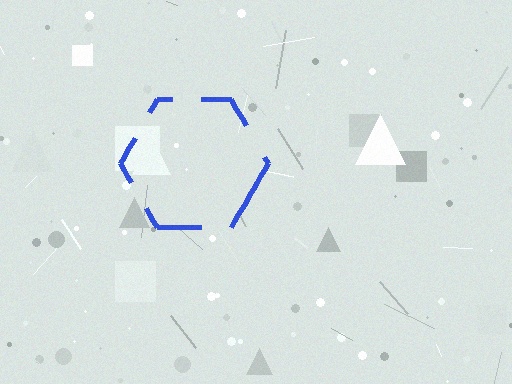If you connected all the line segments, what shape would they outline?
They would outline a hexagon.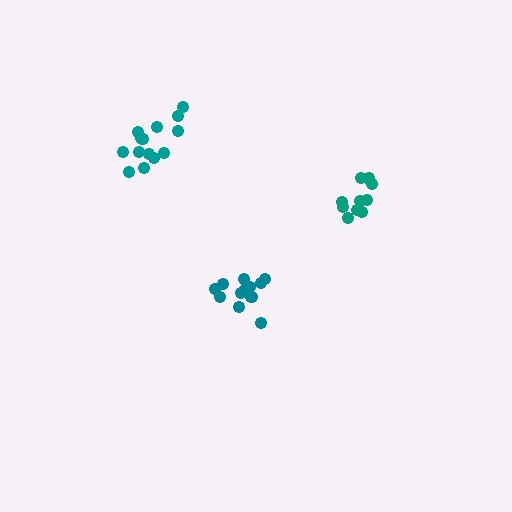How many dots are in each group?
Group 1: 12 dots, Group 2: 10 dots, Group 3: 14 dots (36 total).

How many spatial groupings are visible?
There are 3 spatial groupings.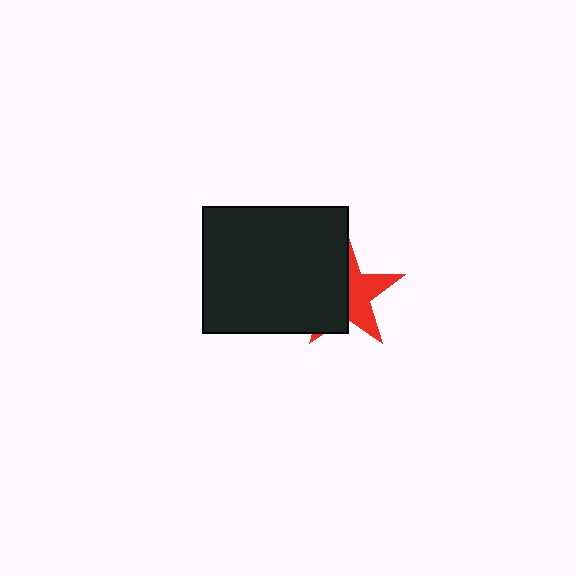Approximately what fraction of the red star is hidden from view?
Roughly 55% of the red star is hidden behind the black rectangle.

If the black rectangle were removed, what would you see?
You would see the complete red star.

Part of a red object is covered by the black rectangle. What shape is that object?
It is a star.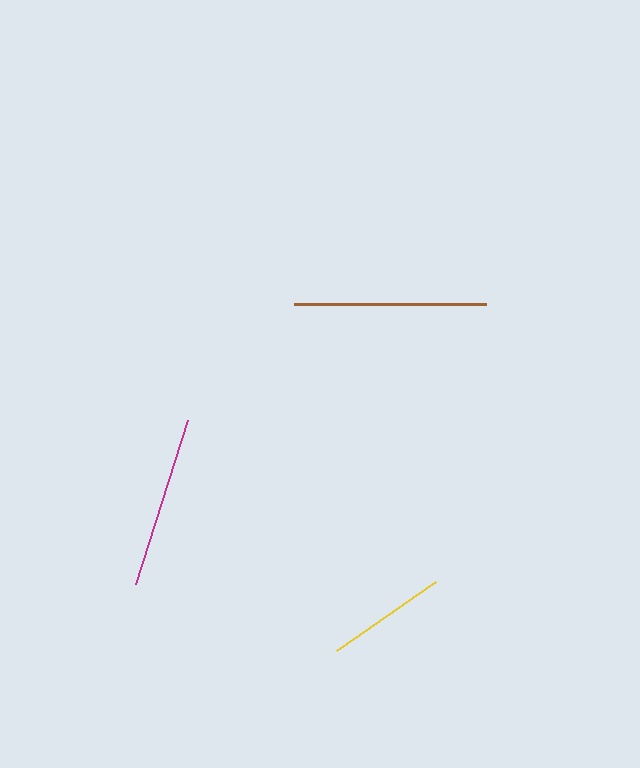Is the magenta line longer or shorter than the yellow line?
The magenta line is longer than the yellow line.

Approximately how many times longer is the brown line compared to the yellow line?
The brown line is approximately 1.6 times the length of the yellow line.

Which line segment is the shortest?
The yellow line is the shortest at approximately 121 pixels.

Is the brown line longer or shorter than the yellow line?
The brown line is longer than the yellow line.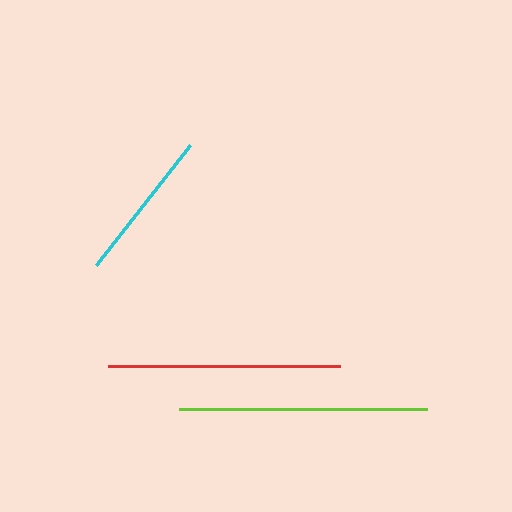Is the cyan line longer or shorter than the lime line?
The lime line is longer than the cyan line.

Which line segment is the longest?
The lime line is the longest at approximately 248 pixels.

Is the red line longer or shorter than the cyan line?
The red line is longer than the cyan line.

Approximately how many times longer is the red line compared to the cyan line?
The red line is approximately 1.5 times the length of the cyan line.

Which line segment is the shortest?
The cyan line is the shortest at approximately 152 pixels.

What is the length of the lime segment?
The lime segment is approximately 248 pixels long.